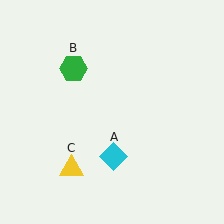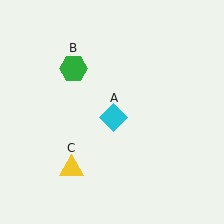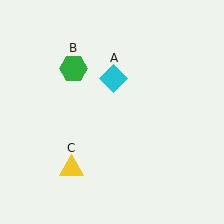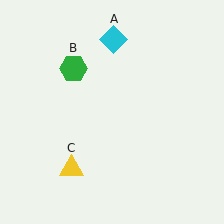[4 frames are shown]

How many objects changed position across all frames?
1 object changed position: cyan diamond (object A).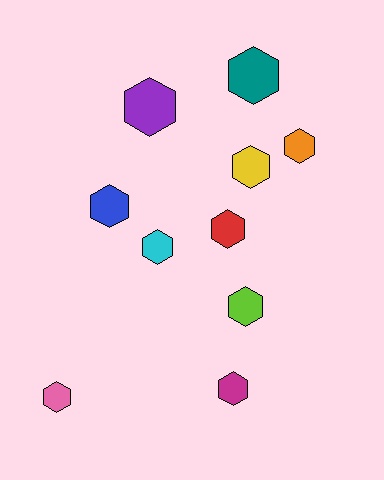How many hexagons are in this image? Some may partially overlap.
There are 10 hexagons.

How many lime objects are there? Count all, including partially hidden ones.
There is 1 lime object.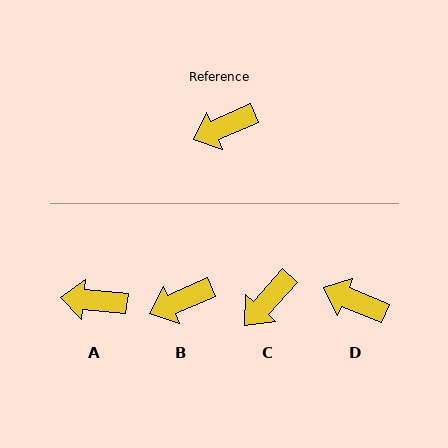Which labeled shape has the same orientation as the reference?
B.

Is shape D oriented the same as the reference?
No, it is off by about 46 degrees.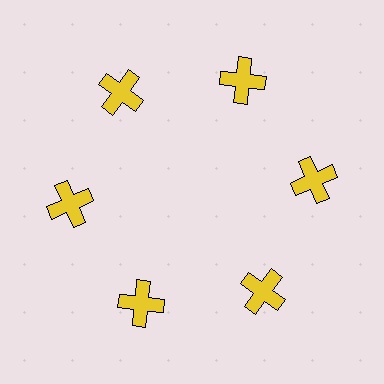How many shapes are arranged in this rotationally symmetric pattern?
There are 6 shapes, arranged in 6 groups of 1.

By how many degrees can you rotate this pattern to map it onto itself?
The pattern maps onto itself every 60 degrees of rotation.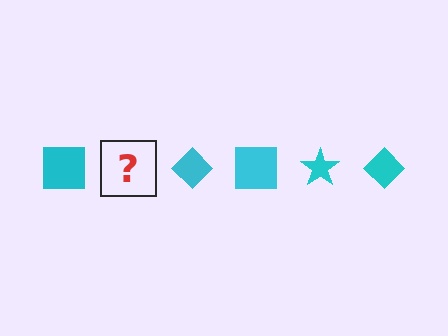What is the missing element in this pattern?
The missing element is a cyan star.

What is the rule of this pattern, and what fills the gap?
The rule is that the pattern cycles through square, star, diamond shapes in cyan. The gap should be filled with a cyan star.